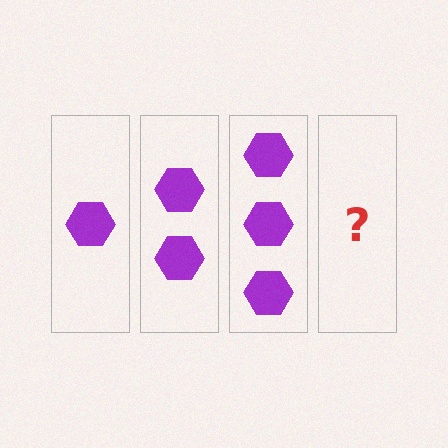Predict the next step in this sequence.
The next step is 4 hexagons.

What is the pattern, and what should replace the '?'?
The pattern is that each step adds one more hexagon. The '?' should be 4 hexagons.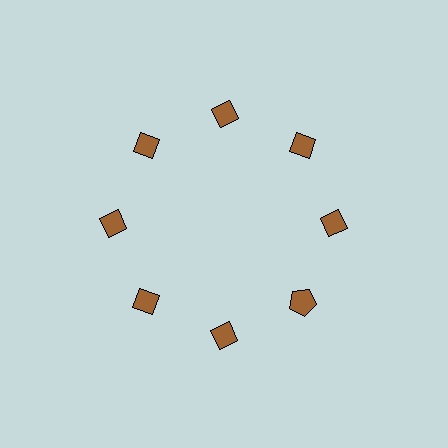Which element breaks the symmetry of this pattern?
The brown pentagon at roughly the 4 o'clock position breaks the symmetry. All other shapes are brown diamonds.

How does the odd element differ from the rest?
It has a different shape: pentagon instead of diamond.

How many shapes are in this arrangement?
There are 8 shapes arranged in a ring pattern.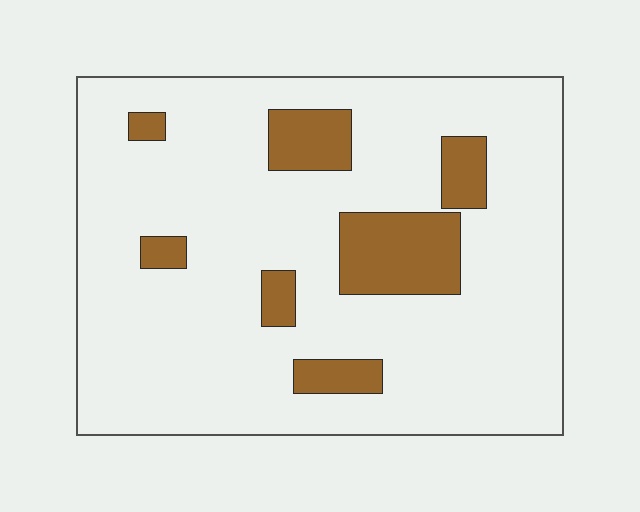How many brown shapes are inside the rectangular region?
7.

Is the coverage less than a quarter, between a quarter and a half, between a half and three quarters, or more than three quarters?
Less than a quarter.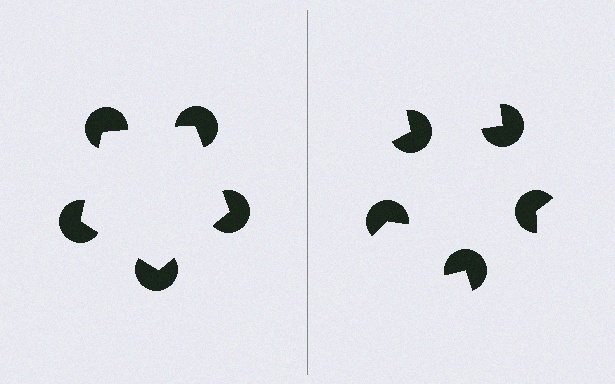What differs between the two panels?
The pac-man discs are positioned identically on both sides; only the wedge orientations differ. On the left they align to a pentagon; on the right they are misaligned.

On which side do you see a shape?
An illusory pentagon appears on the left side. On the right side the wedge cuts are rotated, so no coherent shape forms.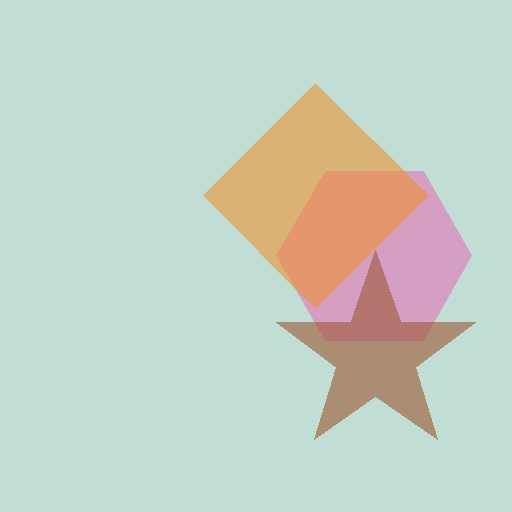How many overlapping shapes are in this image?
There are 3 overlapping shapes in the image.